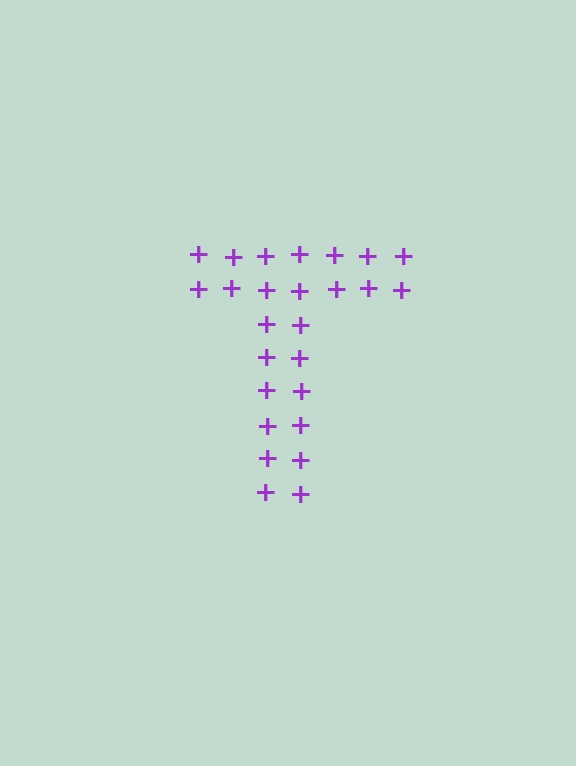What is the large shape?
The large shape is the letter T.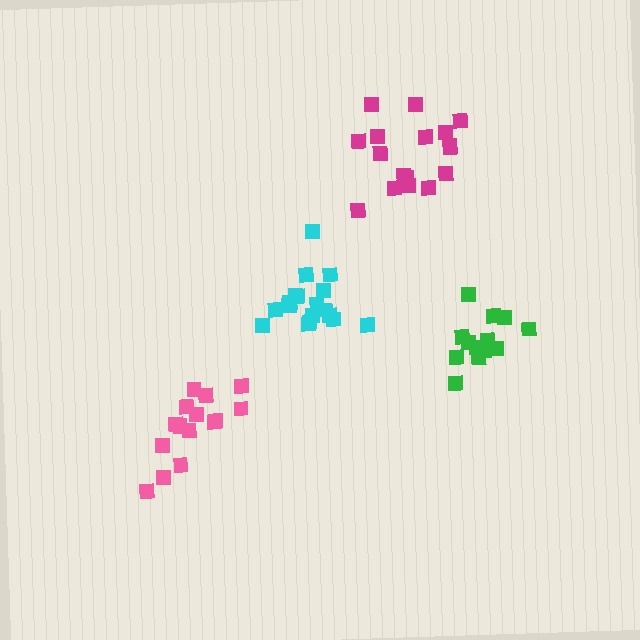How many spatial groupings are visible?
There are 4 spatial groupings.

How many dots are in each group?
Group 1: 15 dots, Group 2: 18 dots, Group 3: 13 dots, Group 4: 17 dots (63 total).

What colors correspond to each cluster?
The clusters are colored: pink, cyan, green, magenta.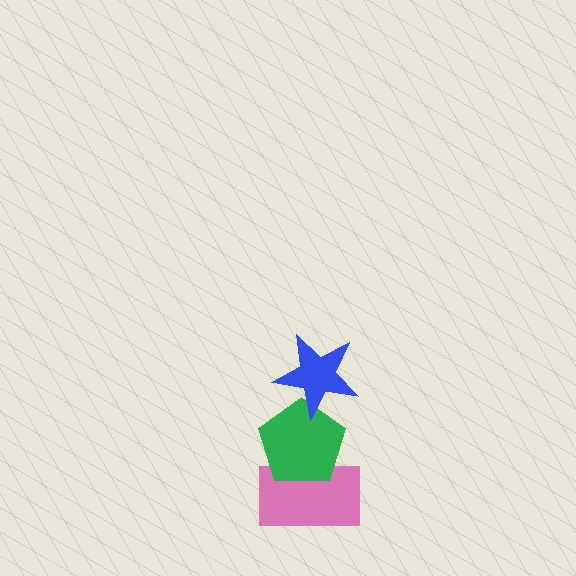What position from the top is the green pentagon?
The green pentagon is 2nd from the top.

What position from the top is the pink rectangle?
The pink rectangle is 3rd from the top.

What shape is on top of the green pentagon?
The blue star is on top of the green pentagon.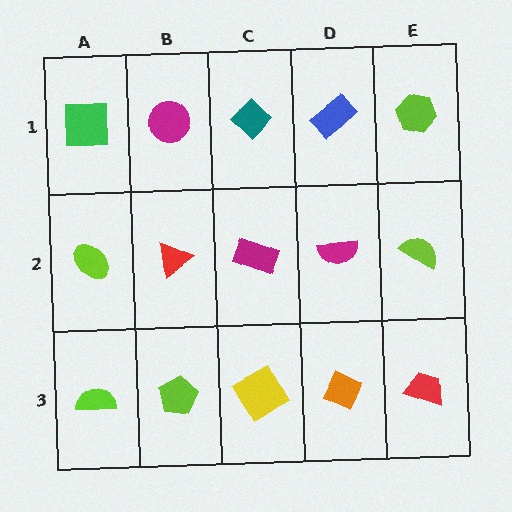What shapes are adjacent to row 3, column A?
A lime ellipse (row 2, column A), a lime pentagon (row 3, column B).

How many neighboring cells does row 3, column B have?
3.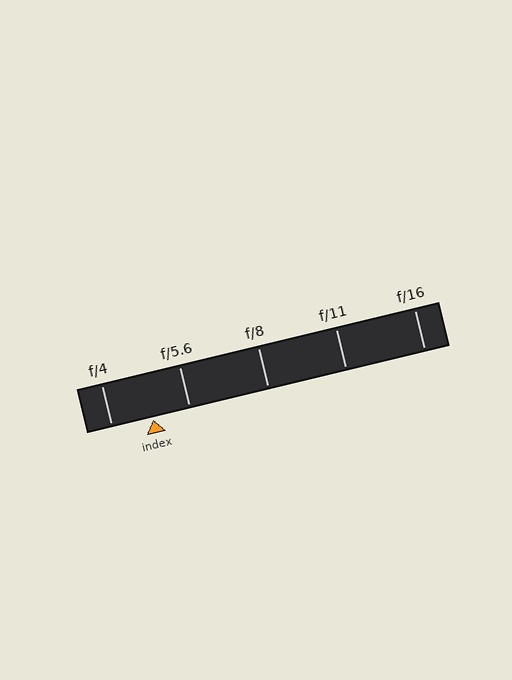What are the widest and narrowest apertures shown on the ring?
The widest aperture shown is f/4 and the narrowest is f/16.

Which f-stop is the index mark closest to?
The index mark is closest to f/5.6.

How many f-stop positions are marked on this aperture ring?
There are 5 f-stop positions marked.